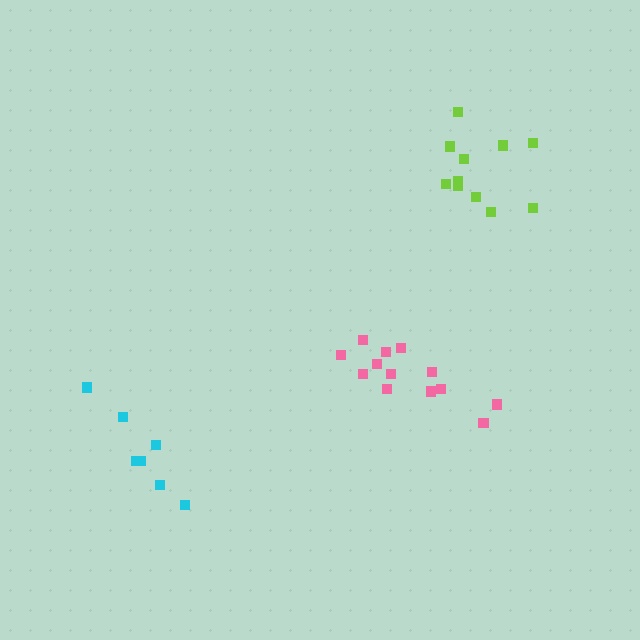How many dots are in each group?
Group 1: 13 dots, Group 2: 7 dots, Group 3: 11 dots (31 total).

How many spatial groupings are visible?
There are 3 spatial groupings.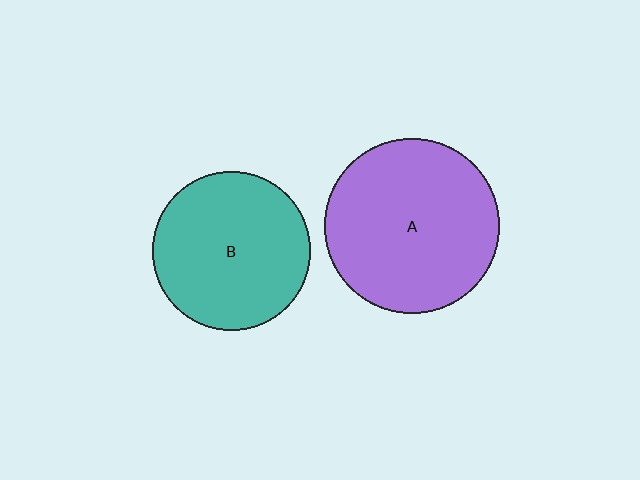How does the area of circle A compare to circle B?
Approximately 1.2 times.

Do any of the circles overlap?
No, none of the circles overlap.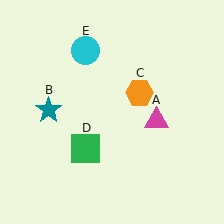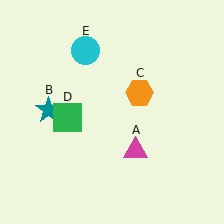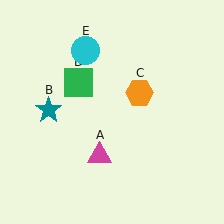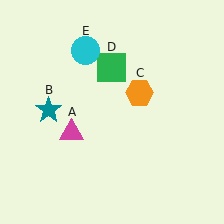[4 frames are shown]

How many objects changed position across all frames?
2 objects changed position: magenta triangle (object A), green square (object D).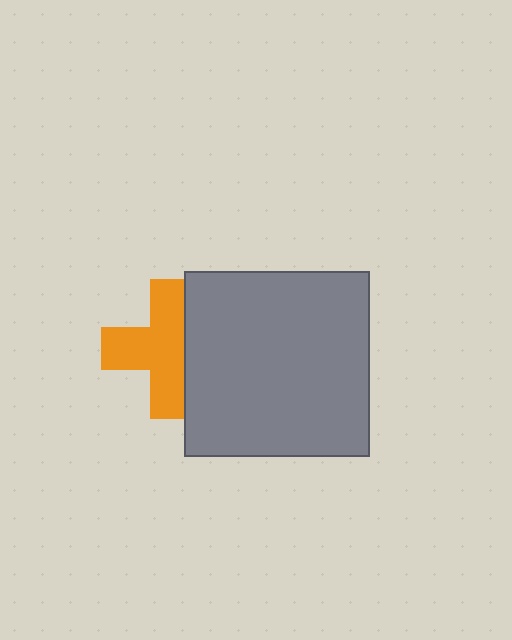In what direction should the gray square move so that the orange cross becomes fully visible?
The gray square should move right. That is the shortest direction to clear the overlap and leave the orange cross fully visible.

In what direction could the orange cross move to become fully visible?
The orange cross could move left. That would shift it out from behind the gray square entirely.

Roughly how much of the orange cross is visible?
Most of it is visible (roughly 66%).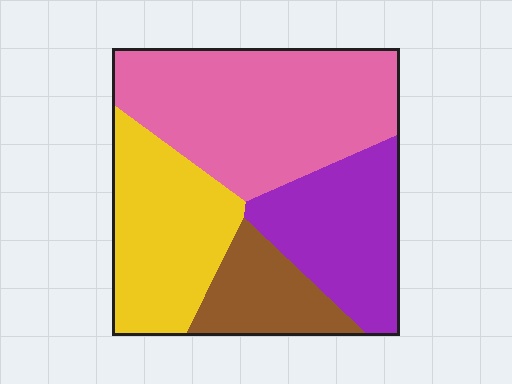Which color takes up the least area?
Brown, at roughly 15%.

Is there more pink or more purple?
Pink.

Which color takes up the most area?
Pink, at roughly 40%.